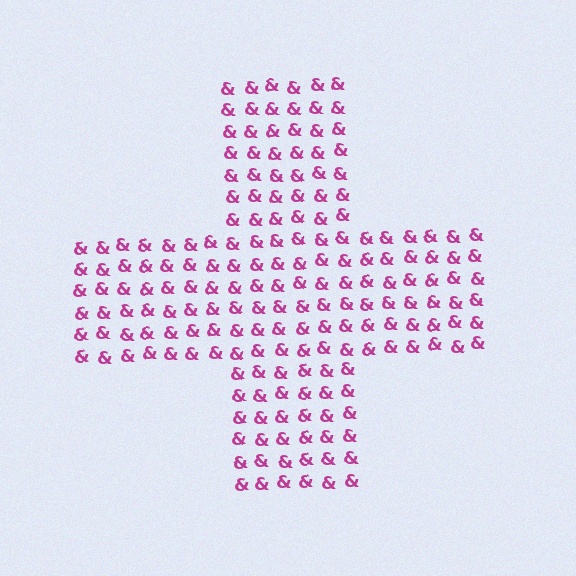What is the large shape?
The large shape is a cross.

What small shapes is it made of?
It is made of small ampersands.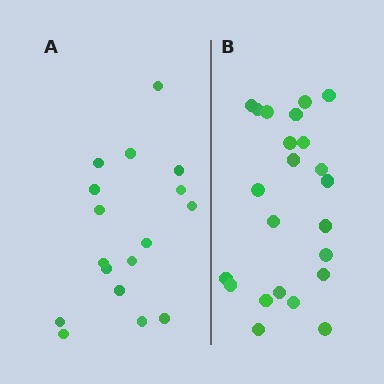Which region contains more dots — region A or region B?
Region B (the right region) has more dots.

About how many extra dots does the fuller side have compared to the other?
Region B has about 6 more dots than region A.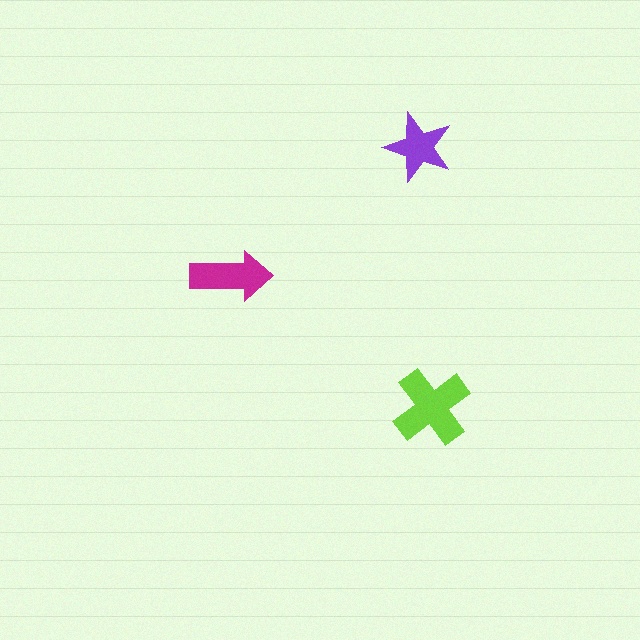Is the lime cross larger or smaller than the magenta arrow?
Larger.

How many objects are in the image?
There are 3 objects in the image.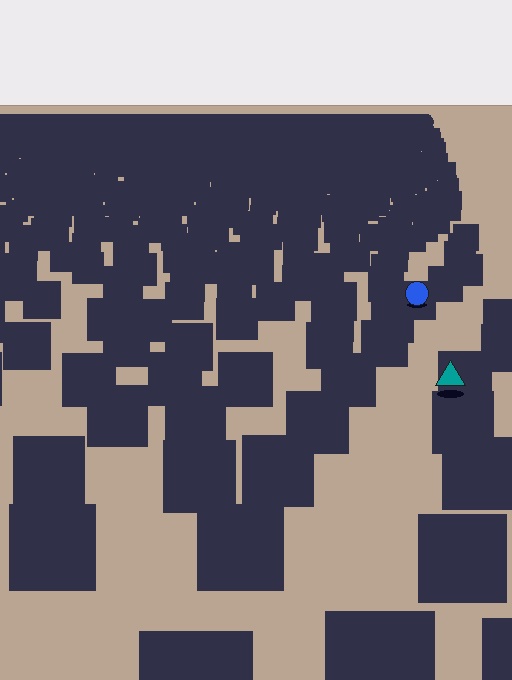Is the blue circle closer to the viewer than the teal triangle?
No. The teal triangle is closer — you can tell from the texture gradient: the ground texture is coarser near it.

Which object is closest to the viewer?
The teal triangle is closest. The texture marks near it are larger and more spread out.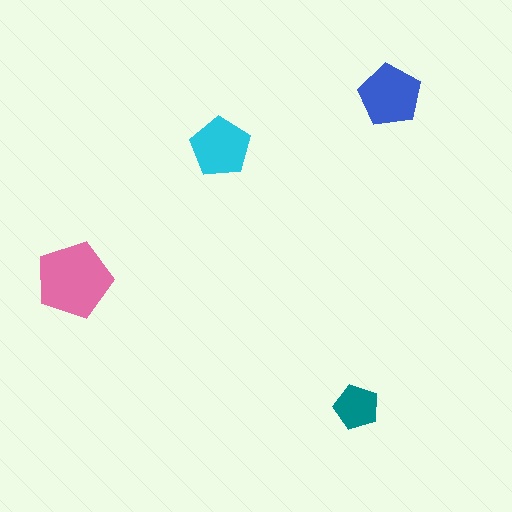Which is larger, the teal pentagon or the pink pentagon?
The pink one.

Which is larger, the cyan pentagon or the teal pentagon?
The cyan one.